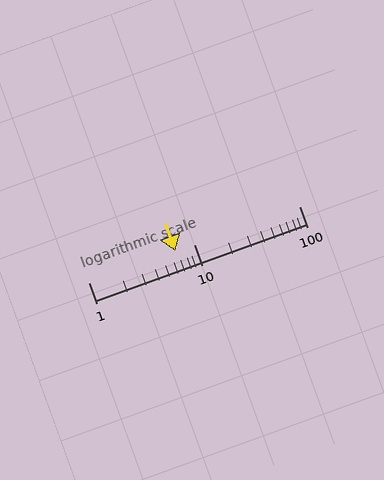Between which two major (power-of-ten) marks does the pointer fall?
The pointer is between 1 and 10.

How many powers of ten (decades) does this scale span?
The scale spans 2 decades, from 1 to 100.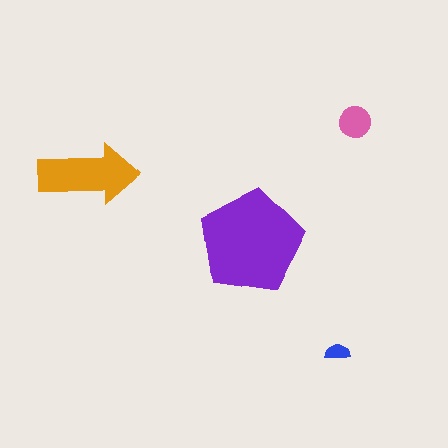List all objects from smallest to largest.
The blue semicircle, the pink circle, the orange arrow, the purple pentagon.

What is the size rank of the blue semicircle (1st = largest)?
4th.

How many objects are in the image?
There are 4 objects in the image.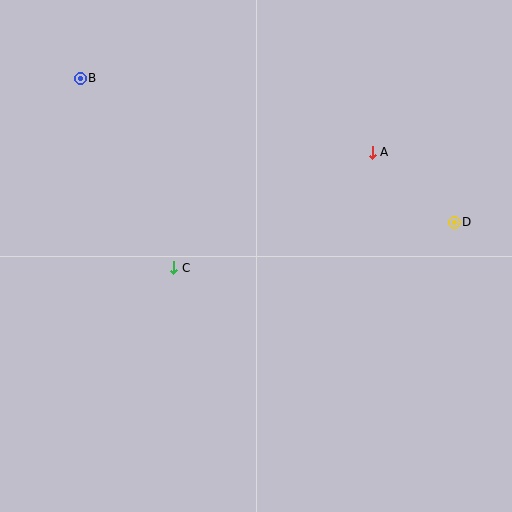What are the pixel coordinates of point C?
Point C is at (174, 268).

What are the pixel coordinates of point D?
Point D is at (454, 222).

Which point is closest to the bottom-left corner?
Point C is closest to the bottom-left corner.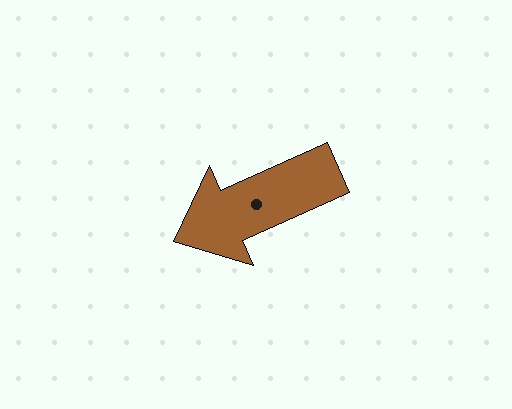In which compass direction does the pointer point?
Southwest.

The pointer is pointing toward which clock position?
Roughly 8 o'clock.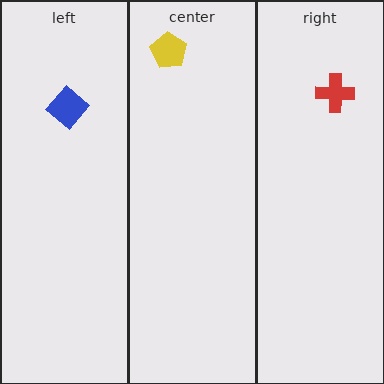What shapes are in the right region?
The red cross.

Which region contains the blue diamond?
The left region.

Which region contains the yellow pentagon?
The center region.